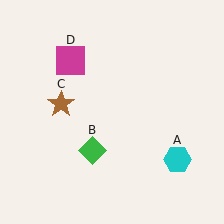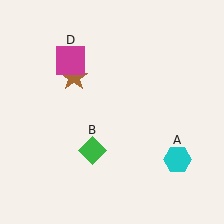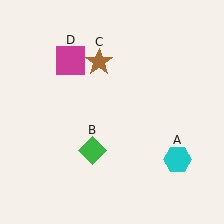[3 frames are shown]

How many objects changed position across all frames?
1 object changed position: brown star (object C).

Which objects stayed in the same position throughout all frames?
Cyan hexagon (object A) and green diamond (object B) and magenta square (object D) remained stationary.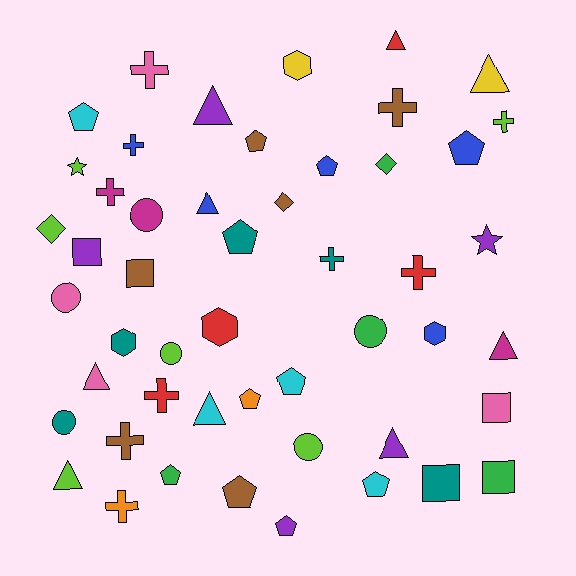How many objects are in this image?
There are 50 objects.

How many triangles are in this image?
There are 9 triangles.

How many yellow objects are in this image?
There are 2 yellow objects.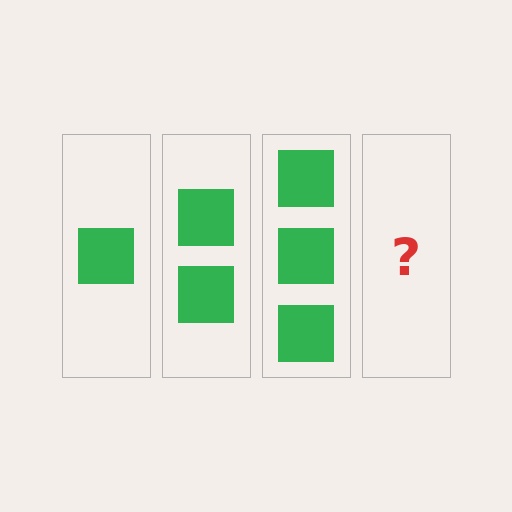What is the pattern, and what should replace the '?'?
The pattern is that each step adds one more square. The '?' should be 4 squares.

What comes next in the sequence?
The next element should be 4 squares.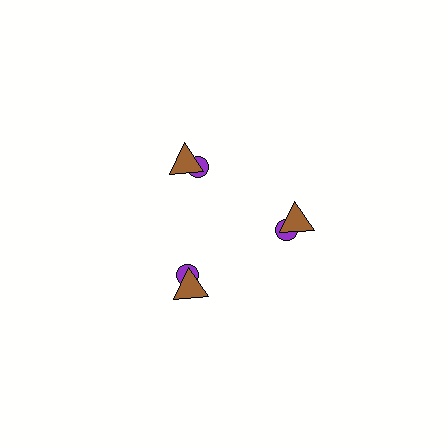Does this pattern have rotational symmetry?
Yes, this pattern has 3-fold rotational symmetry. It looks the same after rotating 120 degrees around the center.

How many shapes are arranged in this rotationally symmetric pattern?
There are 6 shapes, arranged in 3 groups of 2.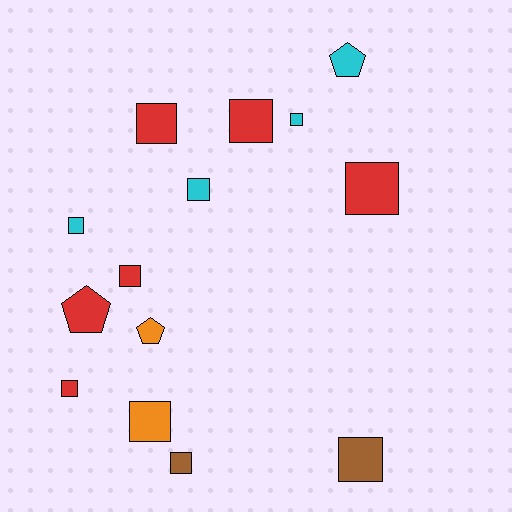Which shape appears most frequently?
Square, with 11 objects.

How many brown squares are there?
There are 2 brown squares.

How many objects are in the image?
There are 14 objects.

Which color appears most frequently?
Red, with 6 objects.